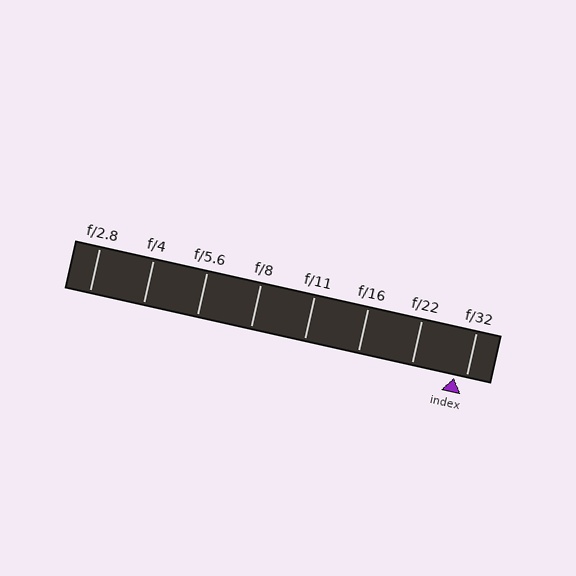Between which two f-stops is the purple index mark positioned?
The index mark is between f/22 and f/32.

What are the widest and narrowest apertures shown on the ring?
The widest aperture shown is f/2.8 and the narrowest is f/32.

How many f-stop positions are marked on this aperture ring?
There are 8 f-stop positions marked.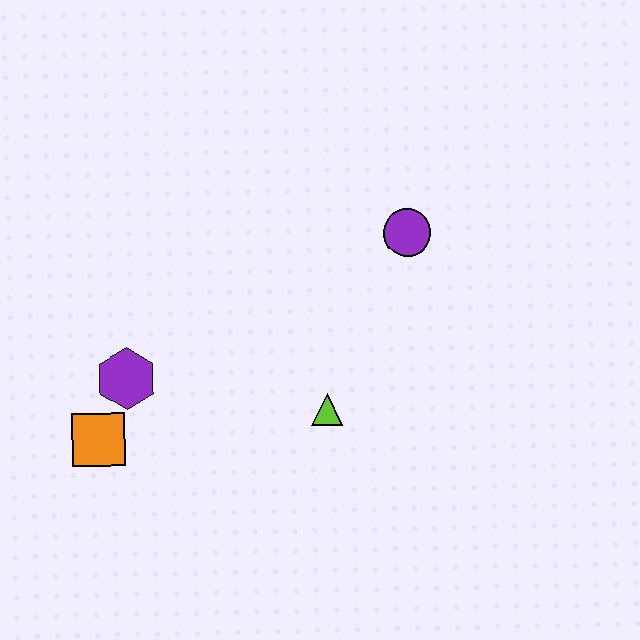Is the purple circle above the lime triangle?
Yes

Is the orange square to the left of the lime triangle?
Yes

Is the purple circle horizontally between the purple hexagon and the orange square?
No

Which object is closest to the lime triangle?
The purple circle is closest to the lime triangle.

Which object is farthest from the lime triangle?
The orange square is farthest from the lime triangle.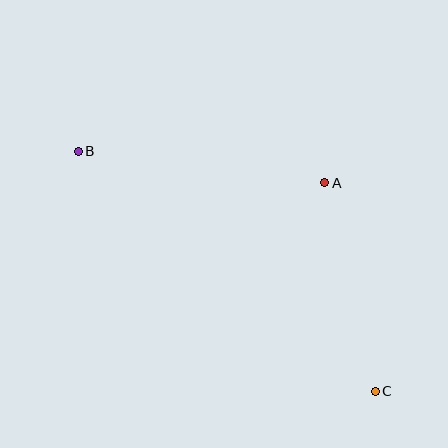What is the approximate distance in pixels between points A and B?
The distance between A and B is approximately 249 pixels.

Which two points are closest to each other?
Points A and C are closest to each other.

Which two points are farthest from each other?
Points B and C are farthest from each other.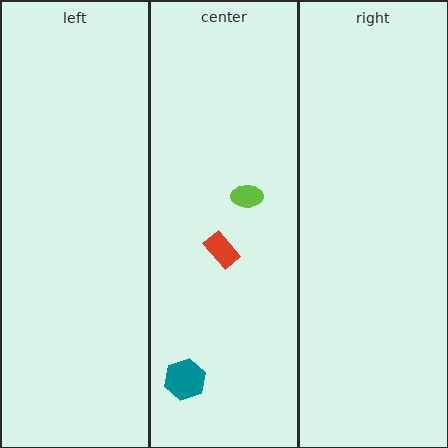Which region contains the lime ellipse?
The center region.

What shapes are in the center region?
The teal hexagon, the red rectangle, the lime ellipse.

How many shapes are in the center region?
3.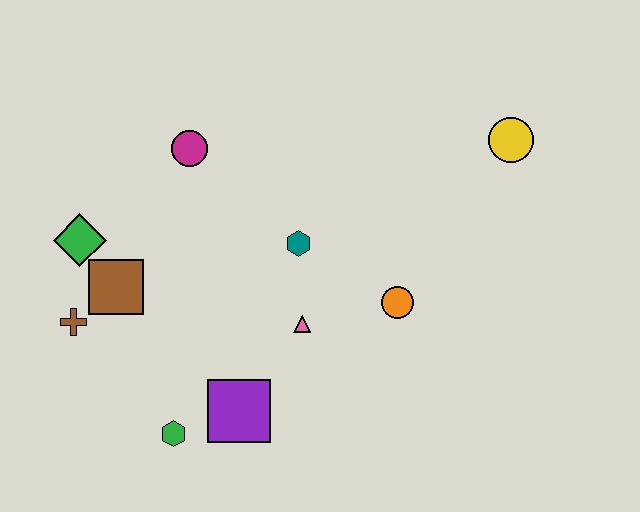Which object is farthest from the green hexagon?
The yellow circle is farthest from the green hexagon.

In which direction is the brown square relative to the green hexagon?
The brown square is above the green hexagon.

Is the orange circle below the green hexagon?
No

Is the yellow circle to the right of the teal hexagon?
Yes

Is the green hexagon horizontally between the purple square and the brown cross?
Yes